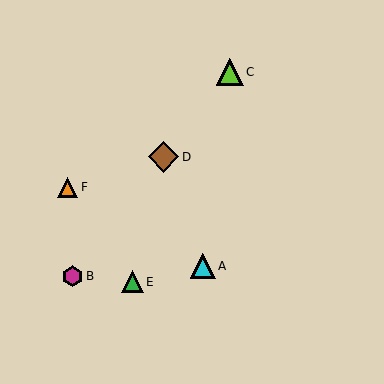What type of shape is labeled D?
Shape D is a brown diamond.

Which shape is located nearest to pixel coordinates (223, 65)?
The lime triangle (labeled C) at (230, 72) is nearest to that location.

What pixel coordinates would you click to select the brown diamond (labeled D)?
Click at (164, 157) to select the brown diamond D.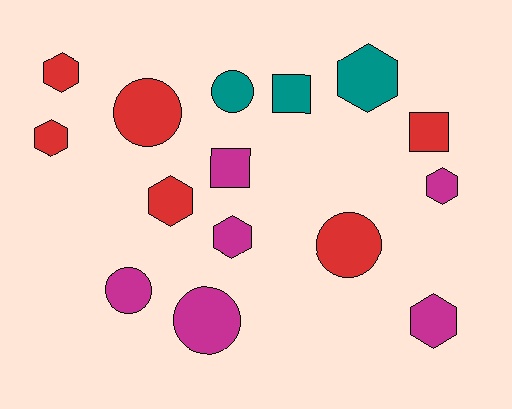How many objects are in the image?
There are 15 objects.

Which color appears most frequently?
Magenta, with 6 objects.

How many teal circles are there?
There is 1 teal circle.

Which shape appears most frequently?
Hexagon, with 7 objects.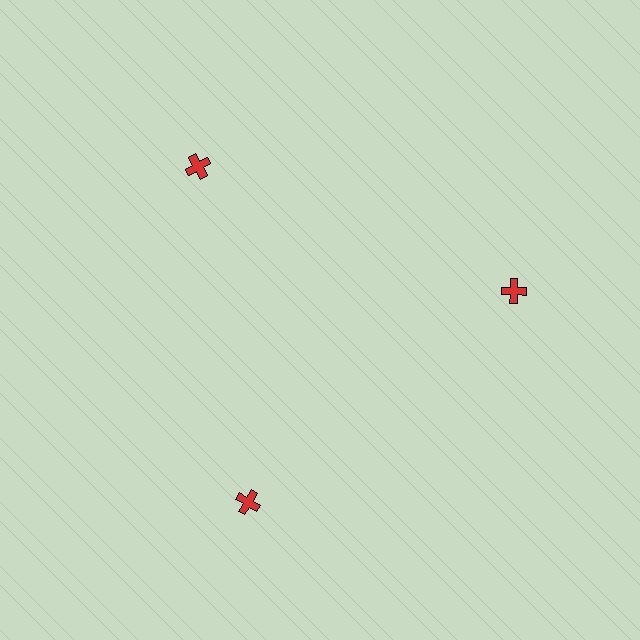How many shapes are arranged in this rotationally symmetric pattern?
There are 3 shapes, arranged in 3 groups of 1.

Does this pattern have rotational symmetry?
Yes, this pattern has 3-fold rotational symmetry. It looks the same after rotating 120 degrees around the center.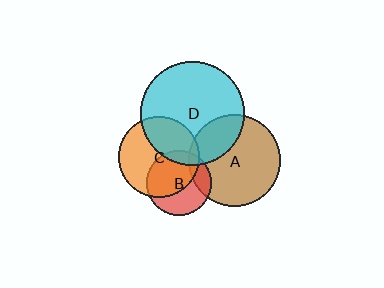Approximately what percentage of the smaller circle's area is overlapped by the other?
Approximately 40%.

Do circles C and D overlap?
Yes.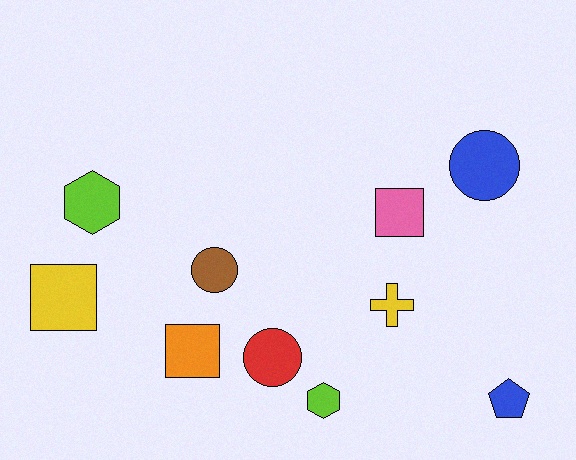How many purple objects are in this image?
There are no purple objects.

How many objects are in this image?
There are 10 objects.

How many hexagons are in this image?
There are 2 hexagons.